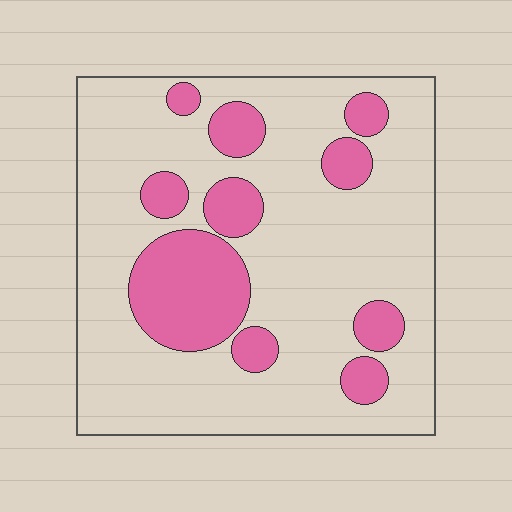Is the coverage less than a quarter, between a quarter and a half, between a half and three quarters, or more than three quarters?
Less than a quarter.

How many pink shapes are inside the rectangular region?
10.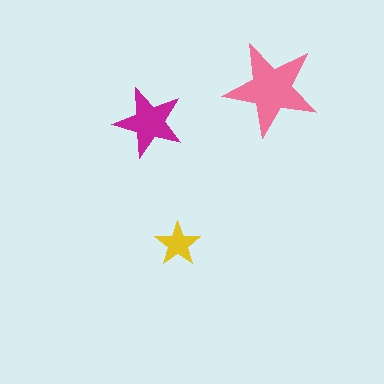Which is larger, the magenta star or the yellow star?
The magenta one.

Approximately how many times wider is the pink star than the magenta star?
About 1.5 times wider.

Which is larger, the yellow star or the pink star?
The pink one.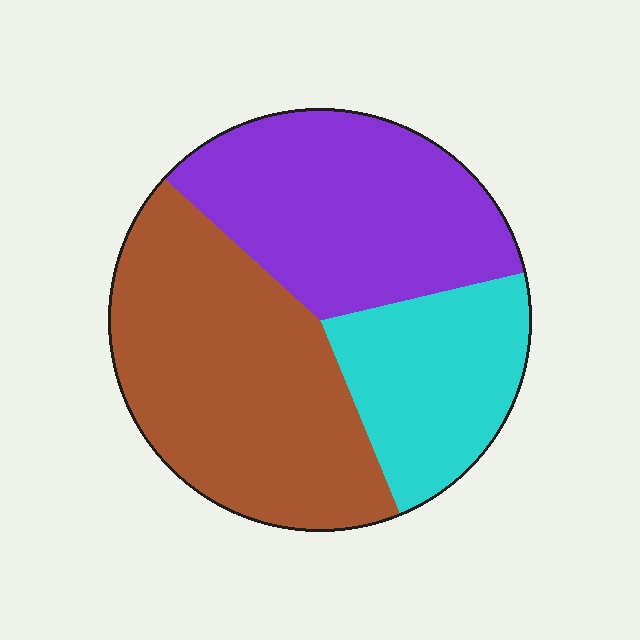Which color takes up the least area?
Cyan, at roughly 20%.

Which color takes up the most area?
Brown, at roughly 45%.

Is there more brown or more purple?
Brown.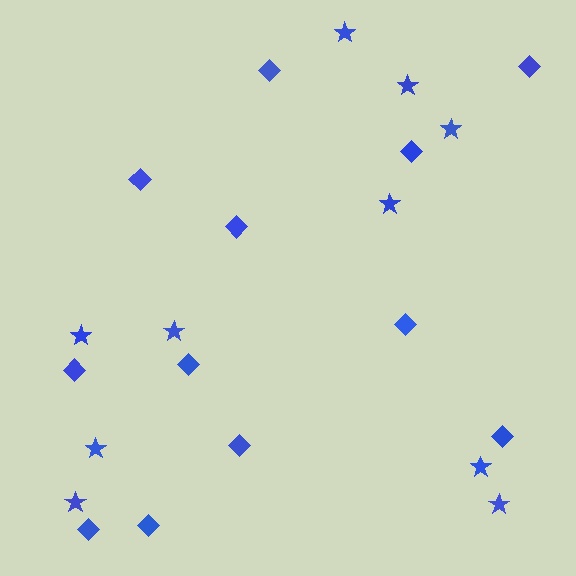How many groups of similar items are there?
There are 2 groups: one group of stars (10) and one group of diamonds (12).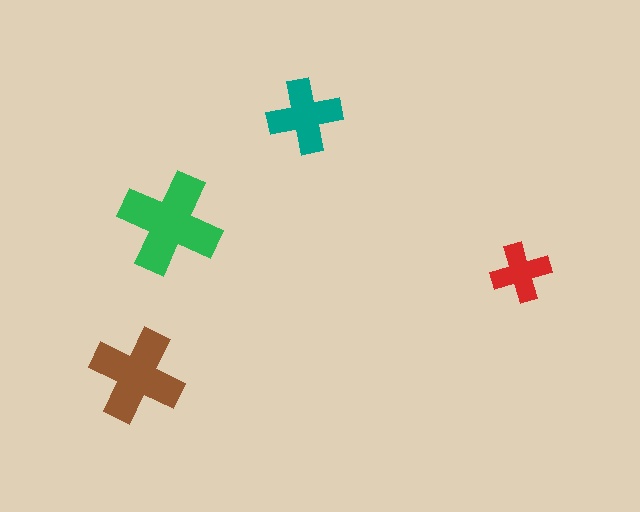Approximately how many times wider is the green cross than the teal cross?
About 1.5 times wider.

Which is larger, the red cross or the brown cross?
The brown one.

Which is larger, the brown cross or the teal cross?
The brown one.